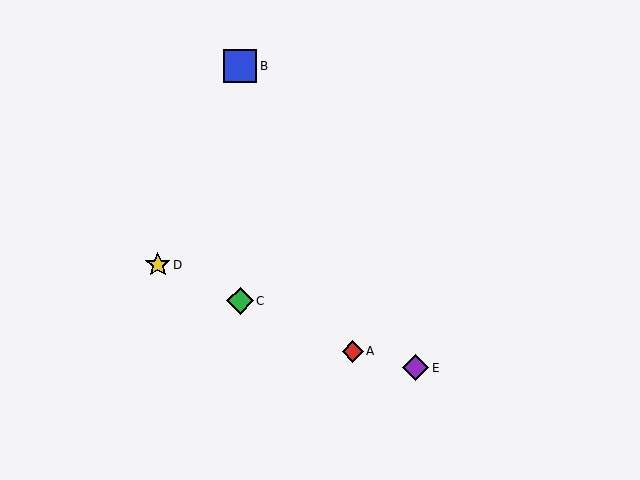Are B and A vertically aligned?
No, B is at x≈240 and A is at x≈353.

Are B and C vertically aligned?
Yes, both are at x≈240.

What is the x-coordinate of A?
Object A is at x≈353.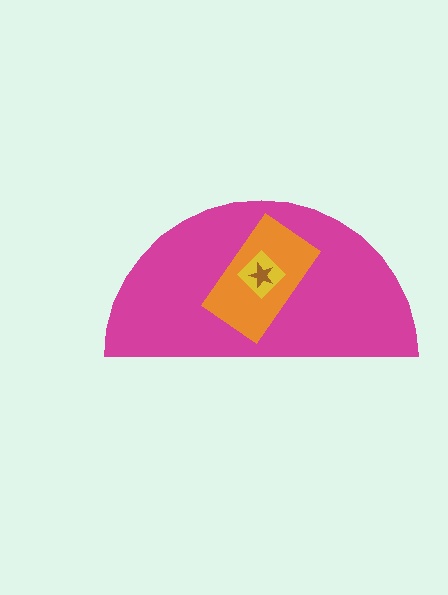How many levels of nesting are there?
4.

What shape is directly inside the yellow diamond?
The brown star.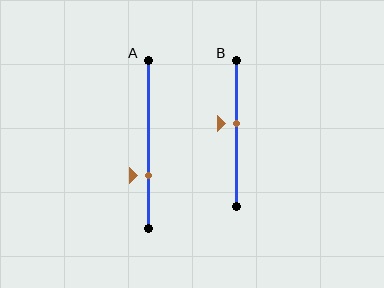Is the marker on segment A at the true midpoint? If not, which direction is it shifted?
No, the marker on segment A is shifted downward by about 19% of the segment length.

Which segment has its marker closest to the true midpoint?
Segment B has its marker closest to the true midpoint.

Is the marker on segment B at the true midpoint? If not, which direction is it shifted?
No, the marker on segment B is shifted upward by about 6% of the segment length.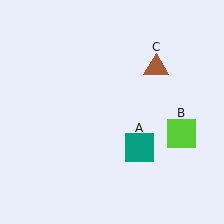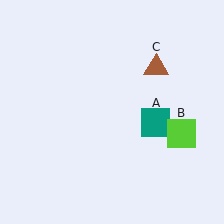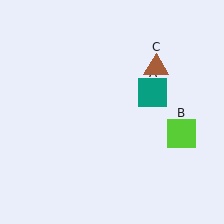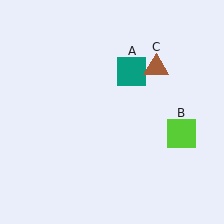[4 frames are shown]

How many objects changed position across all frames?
1 object changed position: teal square (object A).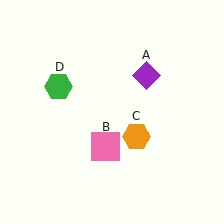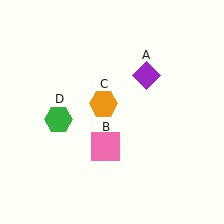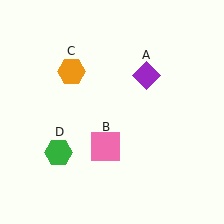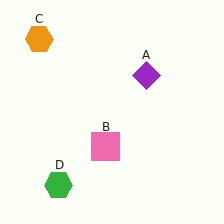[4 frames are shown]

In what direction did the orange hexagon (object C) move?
The orange hexagon (object C) moved up and to the left.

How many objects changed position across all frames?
2 objects changed position: orange hexagon (object C), green hexagon (object D).